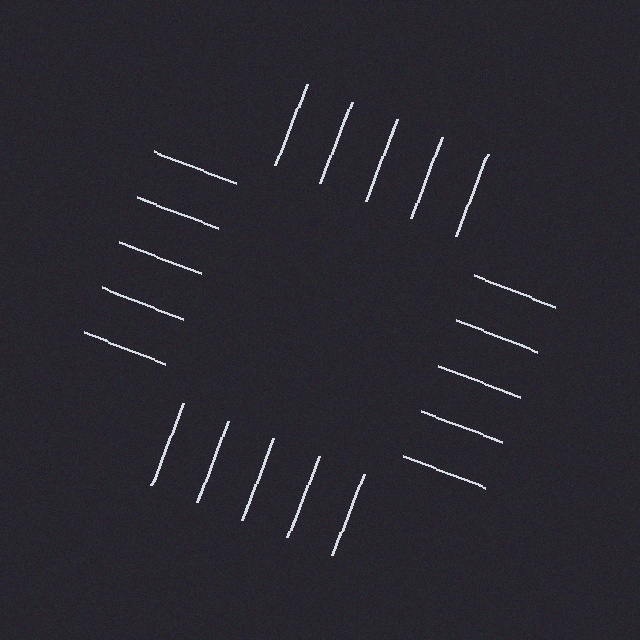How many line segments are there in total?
20 — 5 along each of the 4 edges.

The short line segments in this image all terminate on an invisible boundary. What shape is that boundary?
An illusory square — the line segments terminate on its edges but no continuous stroke is drawn.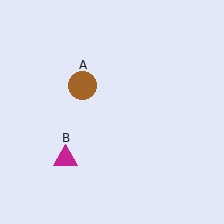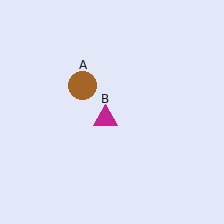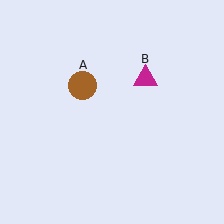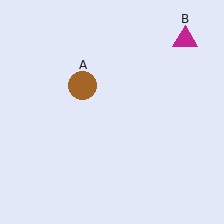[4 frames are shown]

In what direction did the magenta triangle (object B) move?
The magenta triangle (object B) moved up and to the right.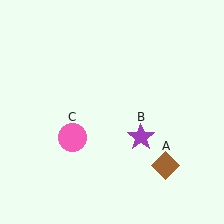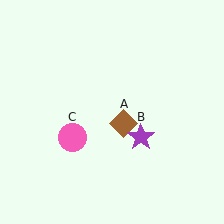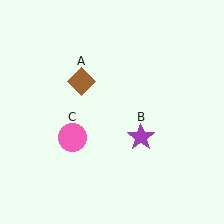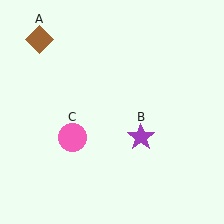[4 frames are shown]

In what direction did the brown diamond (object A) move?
The brown diamond (object A) moved up and to the left.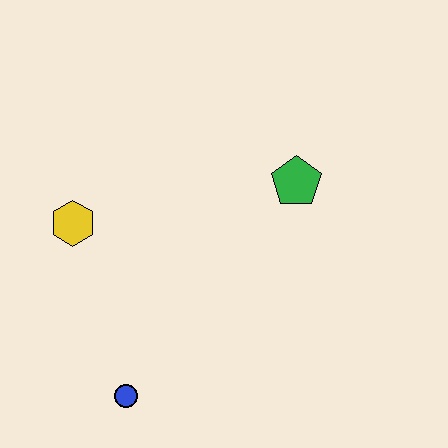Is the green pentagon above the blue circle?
Yes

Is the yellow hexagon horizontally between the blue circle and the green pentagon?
No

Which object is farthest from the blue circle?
The green pentagon is farthest from the blue circle.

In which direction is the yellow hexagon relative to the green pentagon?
The yellow hexagon is to the left of the green pentagon.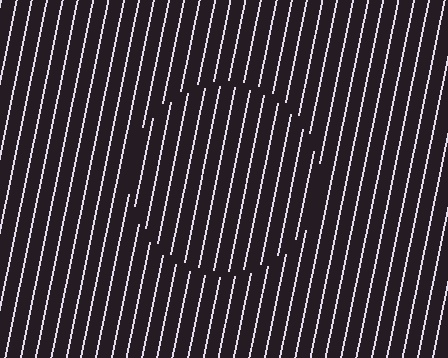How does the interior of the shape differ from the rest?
The interior of the shape contains the same grating, shifted by half a period — the contour is defined by the phase discontinuity where line-ends from the inner and outer gratings abut.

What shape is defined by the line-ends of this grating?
An illusory circle. The interior of the shape contains the same grating, shifted by half a period — the contour is defined by the phase discontinuity where line-ends from the inner and outer gratings abut.